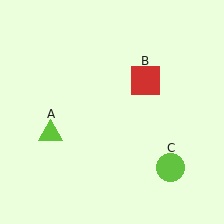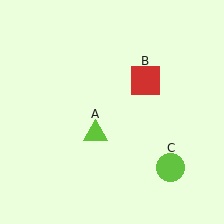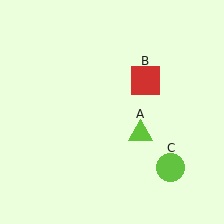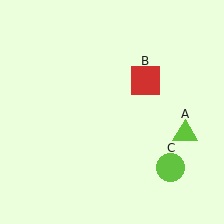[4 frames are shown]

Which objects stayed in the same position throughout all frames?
Red square (object B) and lime circle (object C) remained stationary.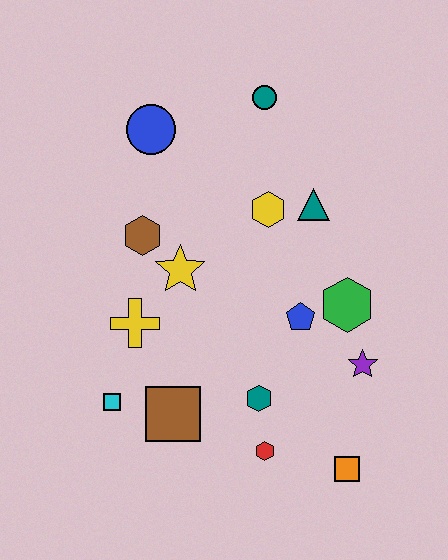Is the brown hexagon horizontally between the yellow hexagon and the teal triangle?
No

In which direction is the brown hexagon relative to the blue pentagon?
The brown hexagon is to the left of the blue pentagon.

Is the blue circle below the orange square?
No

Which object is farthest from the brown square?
The teal circle is farthest from the brown square.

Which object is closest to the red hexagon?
The teal hexagon is closest to the red hexagon.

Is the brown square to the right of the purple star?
No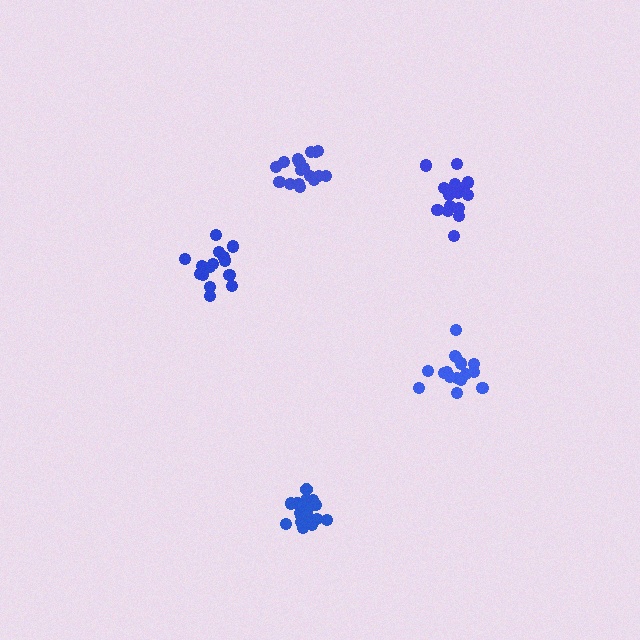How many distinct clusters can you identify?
There are 5 distinct clusters.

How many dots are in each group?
Group 1: 19 dots, Group 2: 21 dots, Group 3: 17 dots, Group 4: 17 dots, Group 5: 15 dots (89 total).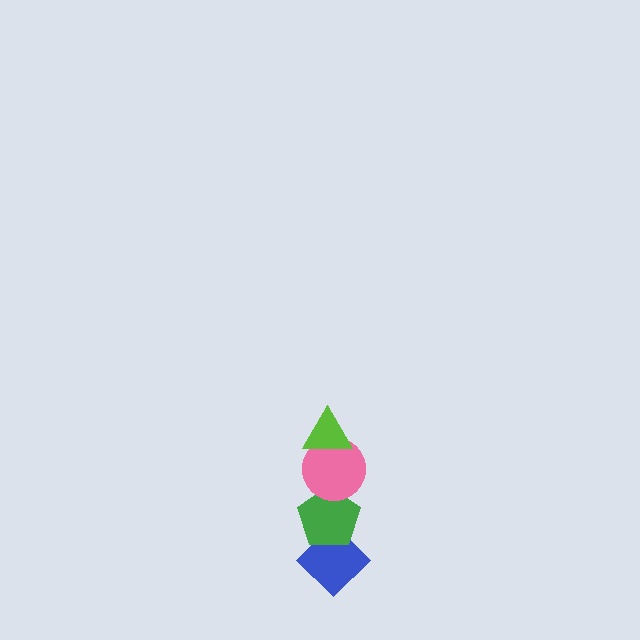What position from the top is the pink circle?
The pink circle is 2nd from the top.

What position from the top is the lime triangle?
The lime triangle is 1st from the top.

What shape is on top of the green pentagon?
The pink circle is on top of the green pentagon.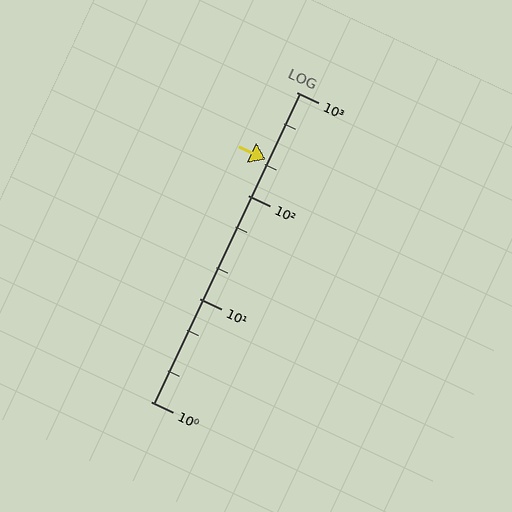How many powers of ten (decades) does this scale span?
The scale spans 3 decades, from 1 to 1000.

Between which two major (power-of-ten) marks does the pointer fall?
The pointer is between 100 and 1000.